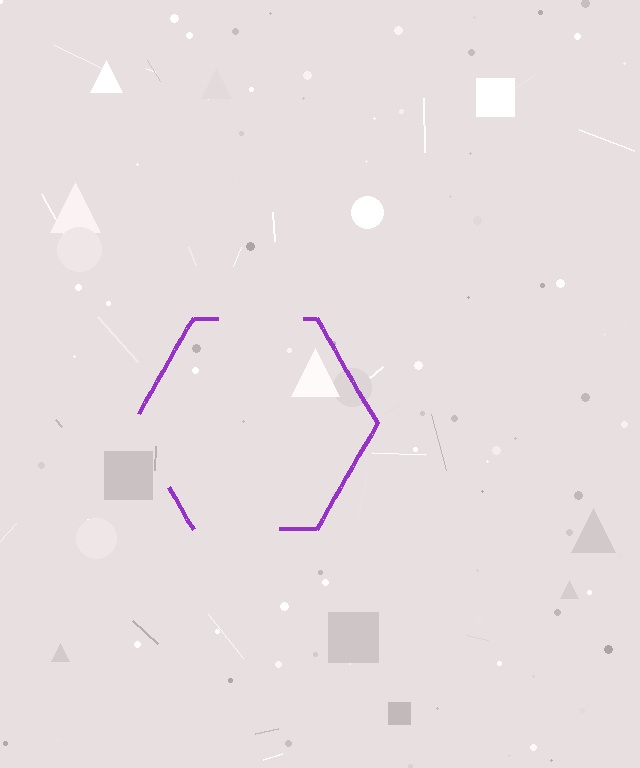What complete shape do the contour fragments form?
The contour fragments form a hexagon.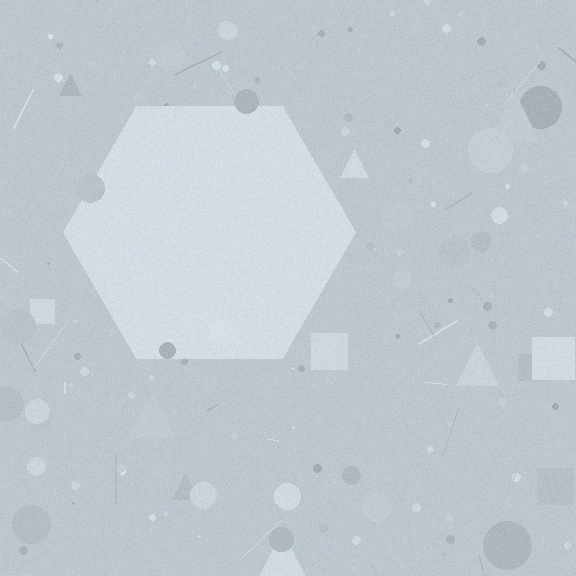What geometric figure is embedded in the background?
A hexagon is embedded in the background.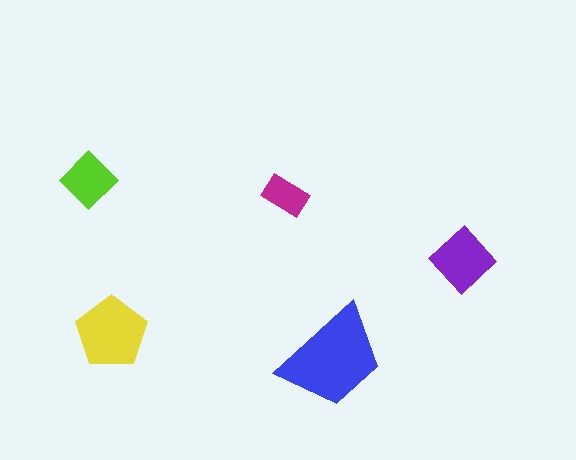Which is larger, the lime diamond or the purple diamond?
The purple diamond.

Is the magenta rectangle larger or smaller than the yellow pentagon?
Smaller.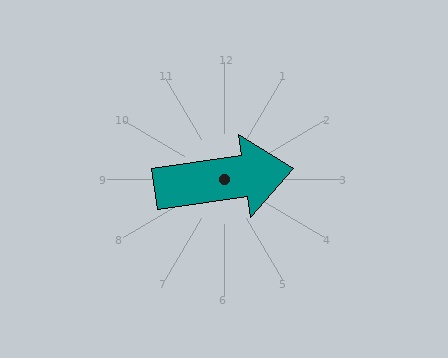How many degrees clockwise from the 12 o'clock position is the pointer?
Approximately 82 degrees.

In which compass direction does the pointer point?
East.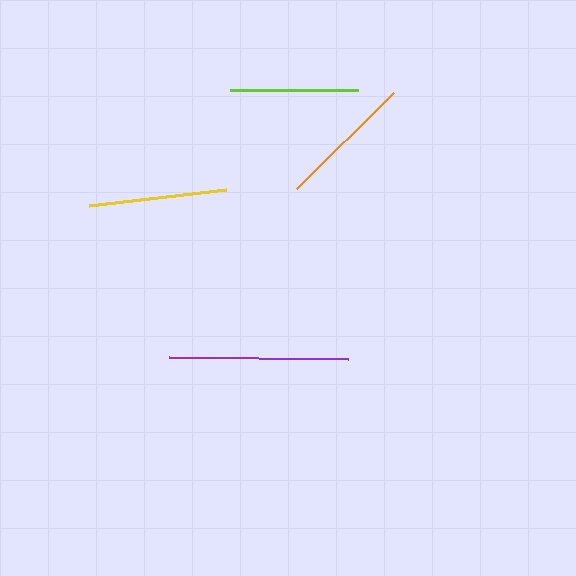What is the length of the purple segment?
The purple segment is approximately 179 pixels long.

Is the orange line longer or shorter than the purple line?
The purple line is longer than the orange line.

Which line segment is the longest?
The purple line is the longest at approximately 179 pixels.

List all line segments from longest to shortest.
From longest to shortest: purple, yellow, orange, lime.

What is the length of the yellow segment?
The yellow segment is approximately 139 pixels long.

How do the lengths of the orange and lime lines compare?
The orange and lime lines are approximately the same length.